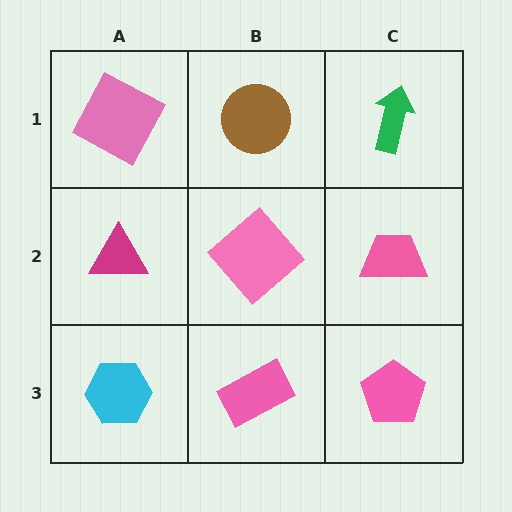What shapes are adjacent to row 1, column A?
A magenta triangle (row 2, column A), a brown circle (row 1, column B).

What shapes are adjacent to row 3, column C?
A pink trapezoid (row 2, column C), a pink rectangle (row 3, column B).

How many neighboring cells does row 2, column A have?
3.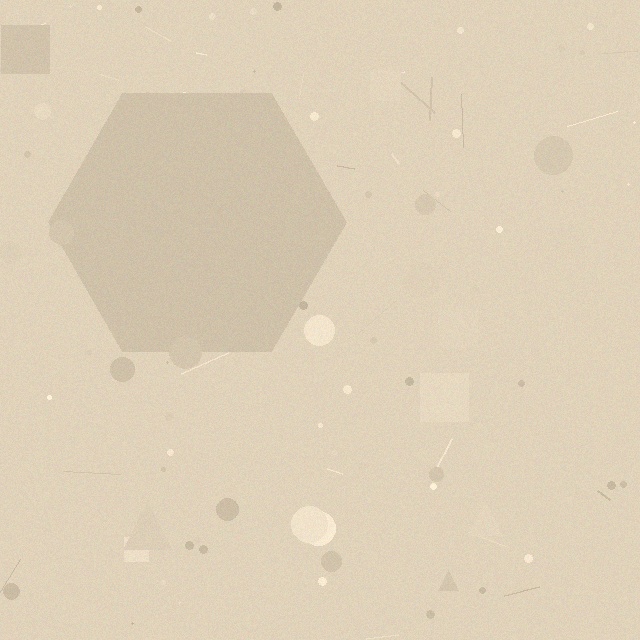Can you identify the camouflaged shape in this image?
The camouflaged shape is a hexagon.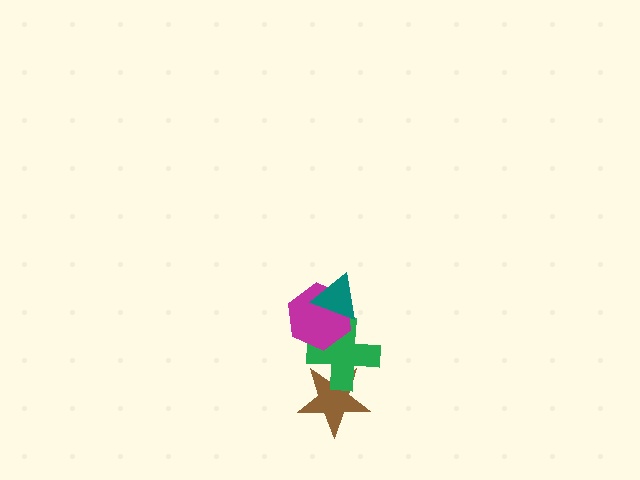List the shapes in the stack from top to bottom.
From top to bottom: the teal triangle, the magenta hexagon, the green cross, the brown star.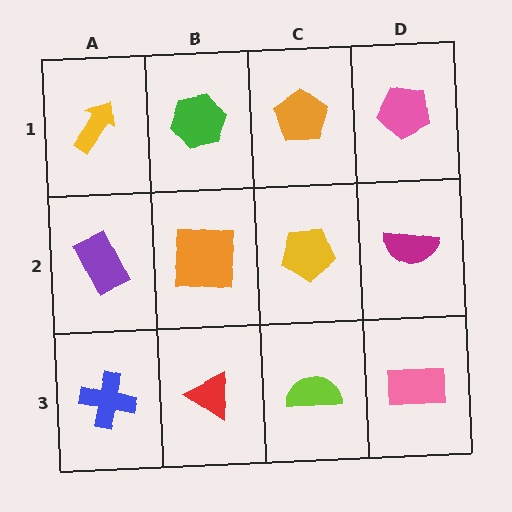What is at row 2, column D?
A magenta semicircle.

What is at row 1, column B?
A green hexagon.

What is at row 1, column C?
An orange pentagon.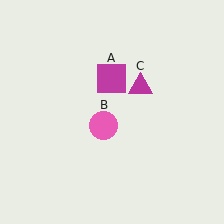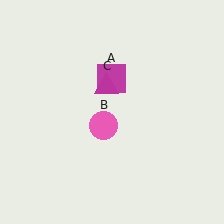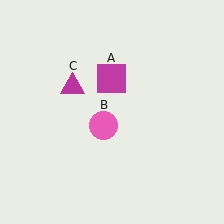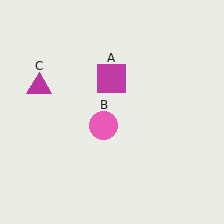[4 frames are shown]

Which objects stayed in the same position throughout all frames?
Magenta square (object A) and pink circle (object B) remained stationary.